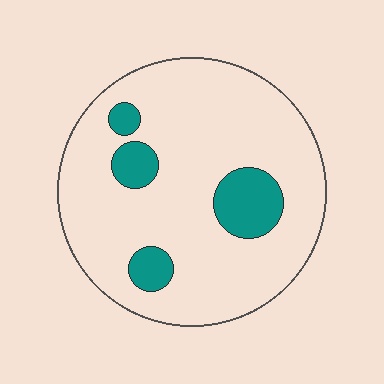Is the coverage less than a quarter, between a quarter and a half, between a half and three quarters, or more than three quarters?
Less than a quarter.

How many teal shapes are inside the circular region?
4.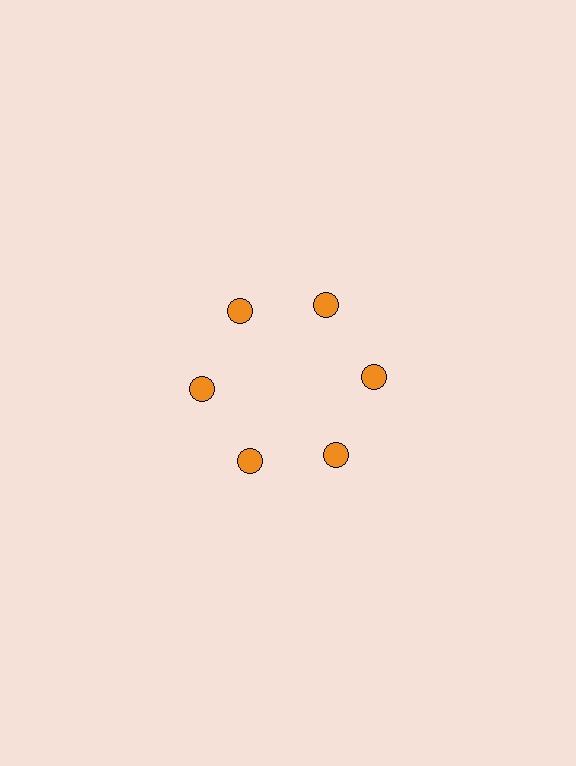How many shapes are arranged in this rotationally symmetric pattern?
There are 6 shapes, arranged in 6 groups of 1.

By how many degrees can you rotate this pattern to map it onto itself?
The pattern maps onto itself every 60 degrees of rotation.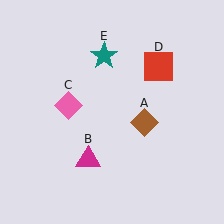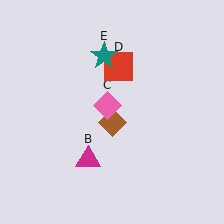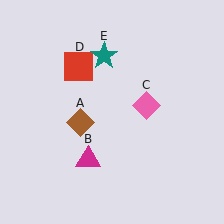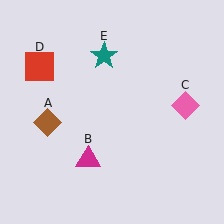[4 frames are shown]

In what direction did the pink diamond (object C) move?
The pink diamond (object C) moved right.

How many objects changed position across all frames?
3 objects changed position: brown diamond (object A), pink diamond (object C), red square (object D).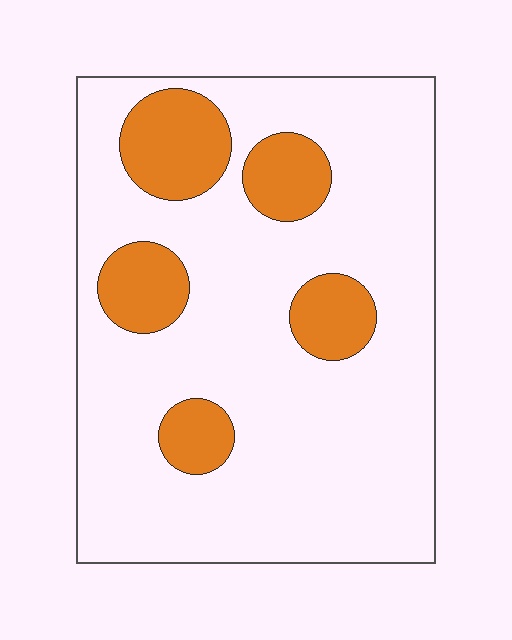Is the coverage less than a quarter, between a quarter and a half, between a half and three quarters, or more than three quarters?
Less than a quarter.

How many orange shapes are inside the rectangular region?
5.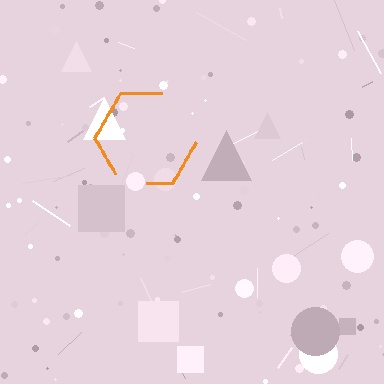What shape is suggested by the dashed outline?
The dashed outline suggests a hexagon.